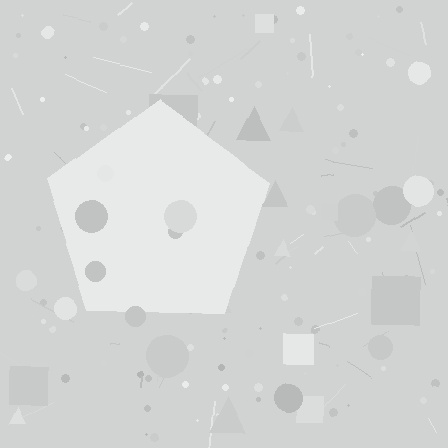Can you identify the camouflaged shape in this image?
The camouflaged shape is a pentagon.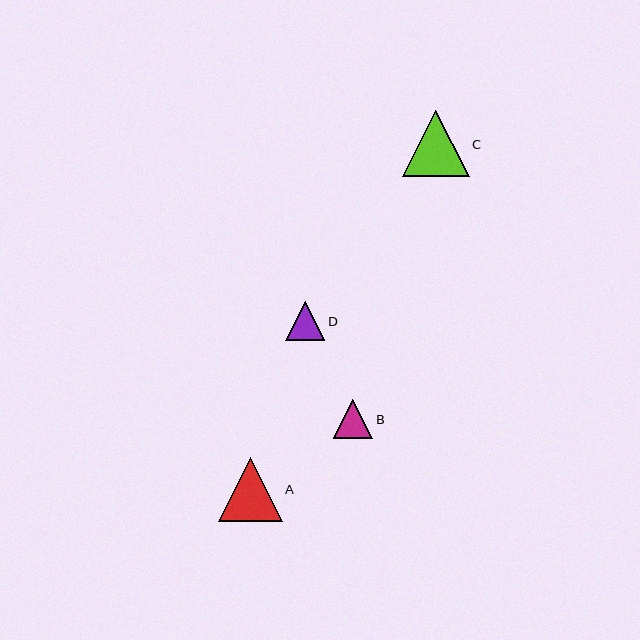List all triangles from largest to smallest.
From largest to smallest: C, A, B, D.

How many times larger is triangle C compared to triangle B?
Triangle C is approximately 1.7 times the size of triangle B.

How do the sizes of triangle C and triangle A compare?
Triangle C and triangle A are approximately the same size.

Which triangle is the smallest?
Triangle D is the smallest with a size of approximately 39 pixels.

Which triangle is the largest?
Triangle C is the largest with a size of approximately 67 pixels.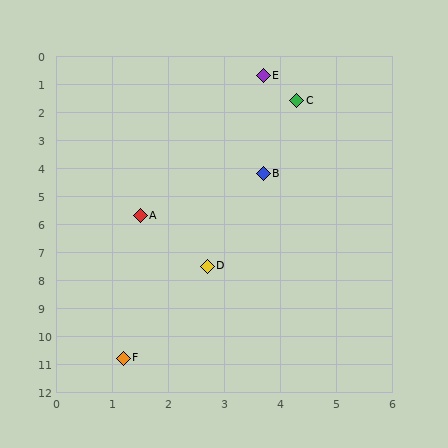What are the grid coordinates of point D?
Point D is at approximately (2.7, 7.5).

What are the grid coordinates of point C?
Point C is at approximately (4.3, 1.6).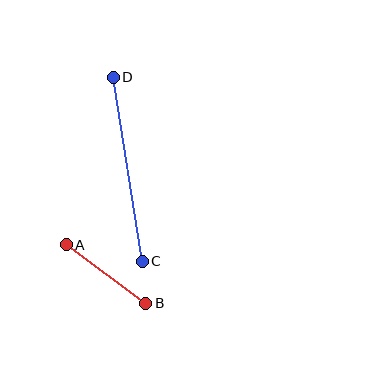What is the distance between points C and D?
The distance is approximately 186 pixels.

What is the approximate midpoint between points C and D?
The midpoint is at approximately (128, 169) pixels.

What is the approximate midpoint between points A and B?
The midpoint is at approximately (106, 274) pixels.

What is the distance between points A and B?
The distance is approximately 99 pixels.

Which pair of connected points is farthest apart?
Points C and D are farthest apart.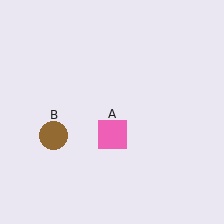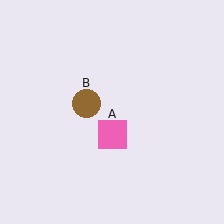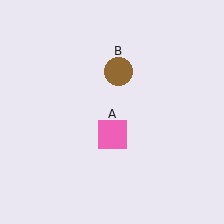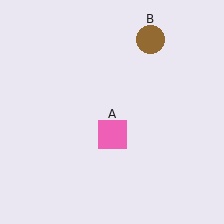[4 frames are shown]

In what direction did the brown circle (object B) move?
The brown circle (object B) moved up and to the right.